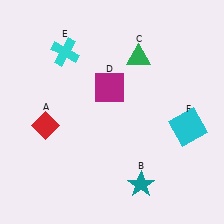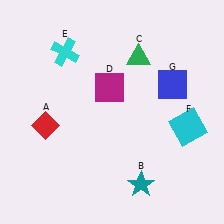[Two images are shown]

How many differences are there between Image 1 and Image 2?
There is 1 difference between the two images.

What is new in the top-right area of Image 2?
A blue square (G) was added in the top-right area of Image 2.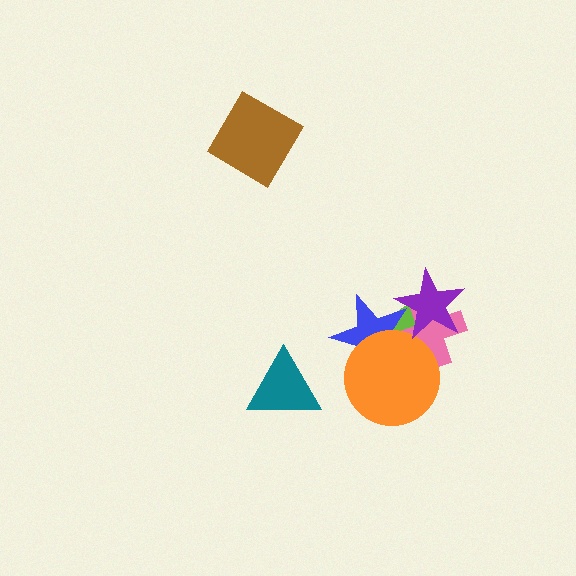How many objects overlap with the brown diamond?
0 objects overlap with the brown diamond.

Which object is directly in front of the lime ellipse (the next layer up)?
The pink cross is directly in front of the lime ellipse.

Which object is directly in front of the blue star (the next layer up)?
The orange circle is directly in front of the blue star.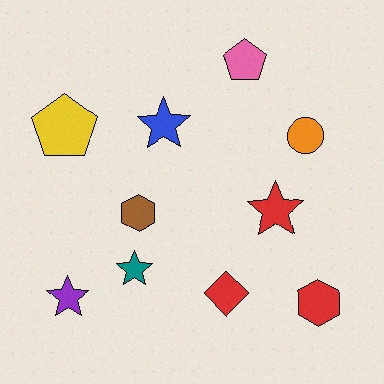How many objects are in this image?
There are 10 objects.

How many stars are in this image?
There are 4 stars.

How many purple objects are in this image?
There is 1 purple object.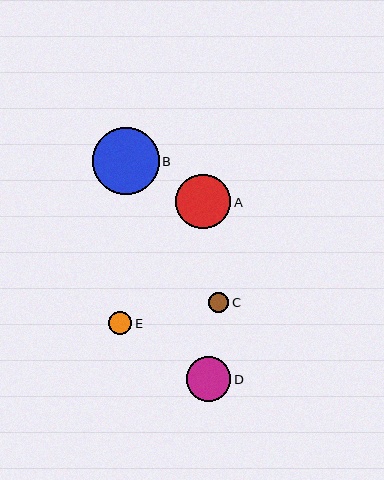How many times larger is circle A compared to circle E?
Circle A is approximately 2.3 times the size of circle E.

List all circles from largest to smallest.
From largest to smallest: B, A, D, E, C.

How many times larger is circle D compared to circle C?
Circle D is approximately 2.2 times the size of circle C.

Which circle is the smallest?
Circle C is the smallest with a size of approximately 20 pixels.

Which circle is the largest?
Circle B is the largest with a size of approximately 67 pixels.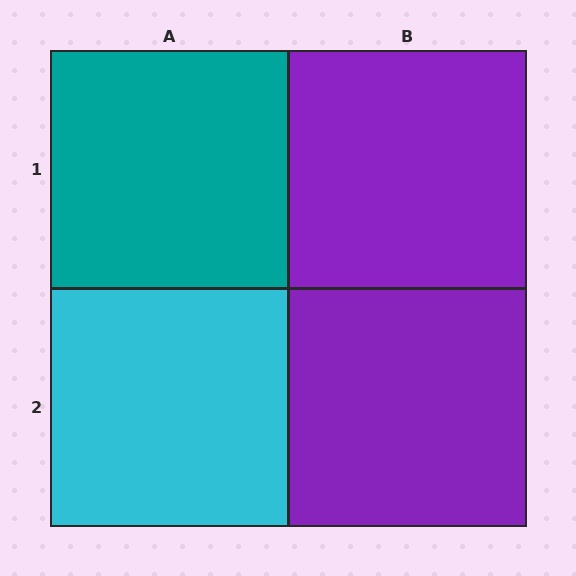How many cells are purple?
2 cells are purple.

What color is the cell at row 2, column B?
Purple.